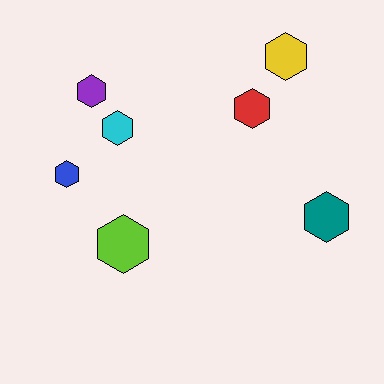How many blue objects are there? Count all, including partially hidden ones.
There is 1 blue object.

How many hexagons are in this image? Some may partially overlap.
There are 7 hexagons.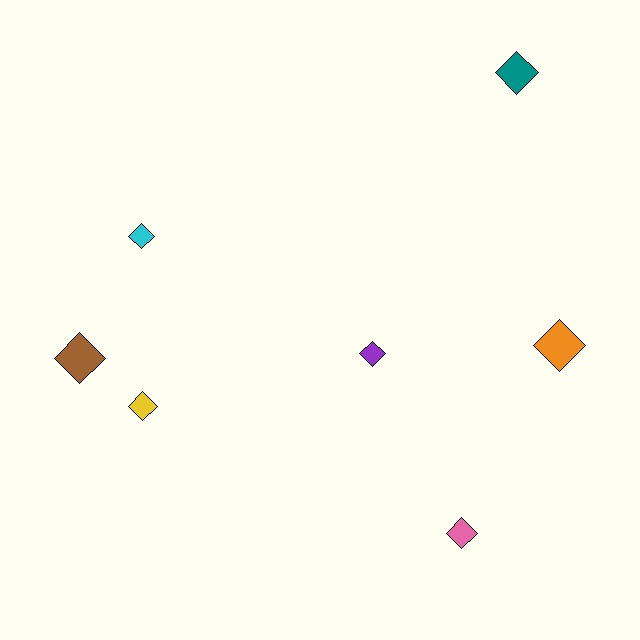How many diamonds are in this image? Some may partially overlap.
There are 7 diamonds.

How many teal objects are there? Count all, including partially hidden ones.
There is 1 teal object.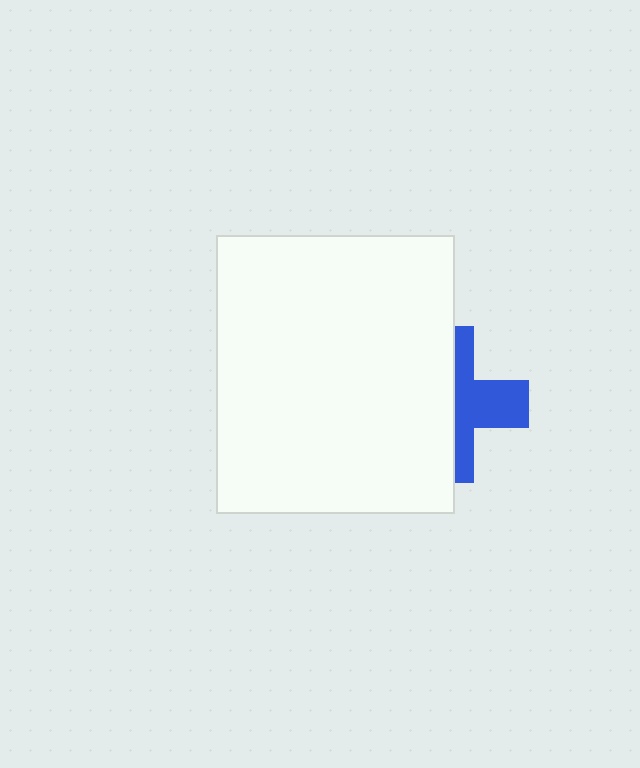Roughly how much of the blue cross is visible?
A small part of it is visible (roughly 43%).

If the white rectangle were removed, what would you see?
You would see the complete blue cross.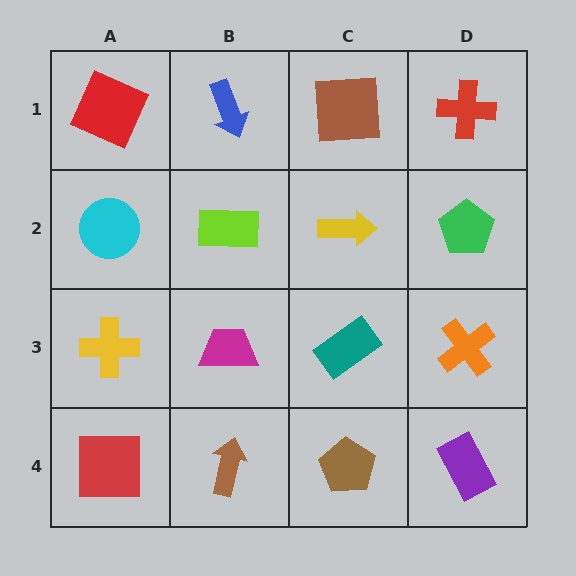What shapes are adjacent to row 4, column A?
A yellow cross (row 3, column A), a brown arrow (row 4, column B).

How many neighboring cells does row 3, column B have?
4.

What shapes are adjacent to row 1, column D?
A green pentagon (row 2, column D), a brown square (row 1, column C).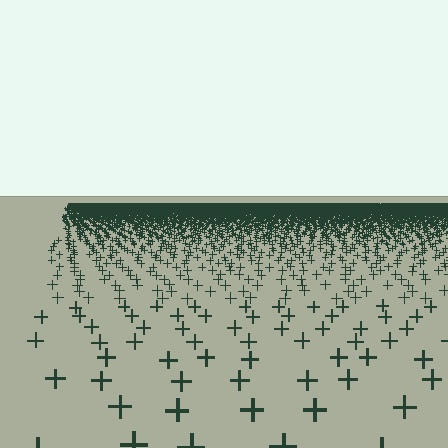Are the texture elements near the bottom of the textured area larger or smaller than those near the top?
Larger. Near the bottom, elements are closer to the viewer and appear at a bigger on-screen size.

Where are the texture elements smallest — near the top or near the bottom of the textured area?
Near the top.